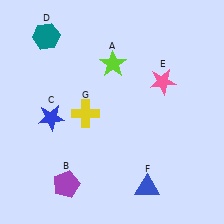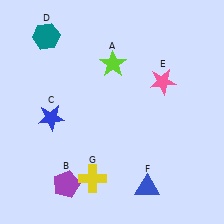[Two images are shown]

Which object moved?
The yellow cross (G) moved down.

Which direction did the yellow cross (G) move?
The yellow cross (G) moved down.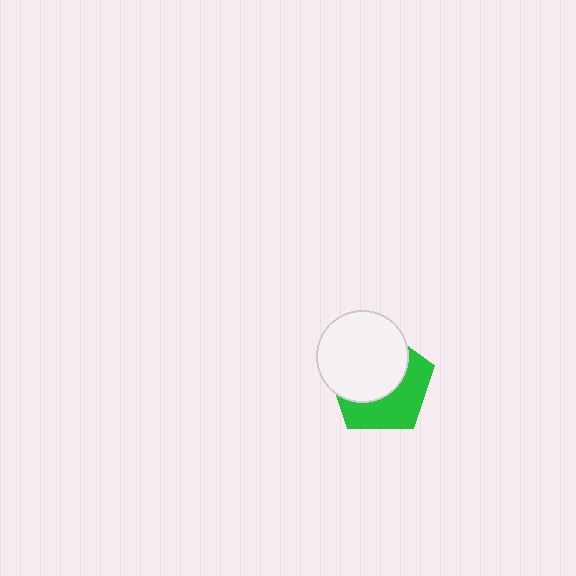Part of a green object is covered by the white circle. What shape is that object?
It is a pentagon.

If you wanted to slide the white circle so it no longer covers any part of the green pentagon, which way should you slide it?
Slide it toward the upper-left — that is the most direct way to separate the two shapes.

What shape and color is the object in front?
The object in front is a white circle.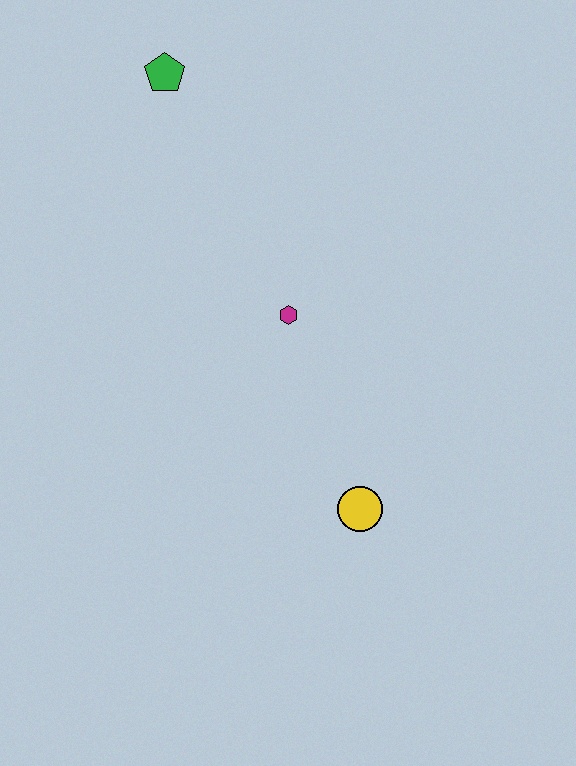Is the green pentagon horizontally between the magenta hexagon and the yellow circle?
No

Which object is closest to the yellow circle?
The magenta hexagon is closest to the yellow circle.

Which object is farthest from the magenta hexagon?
The green pentagon is farthest from the magenta hexagon.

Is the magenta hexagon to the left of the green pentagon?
No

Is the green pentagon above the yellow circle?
Yes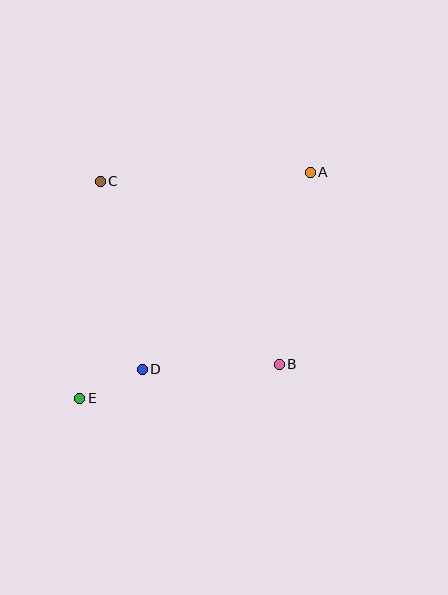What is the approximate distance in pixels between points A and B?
The distance between A and B is approximately 194 pixels.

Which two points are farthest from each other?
Points A and E are farthest from each other.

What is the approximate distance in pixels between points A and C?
The distance between A and C is approximately 210 pixels.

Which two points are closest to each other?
Points D and E are closest to each other.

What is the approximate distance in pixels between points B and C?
The distance between B and C is approximately 256 pixels.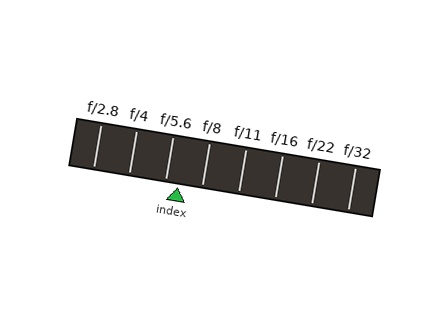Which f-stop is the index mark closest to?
The index mark is closest to f/5.6.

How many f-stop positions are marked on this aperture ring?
There are 8 f-stop positions marked.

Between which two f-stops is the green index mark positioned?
The index mark is between f/5.6 and f/8.